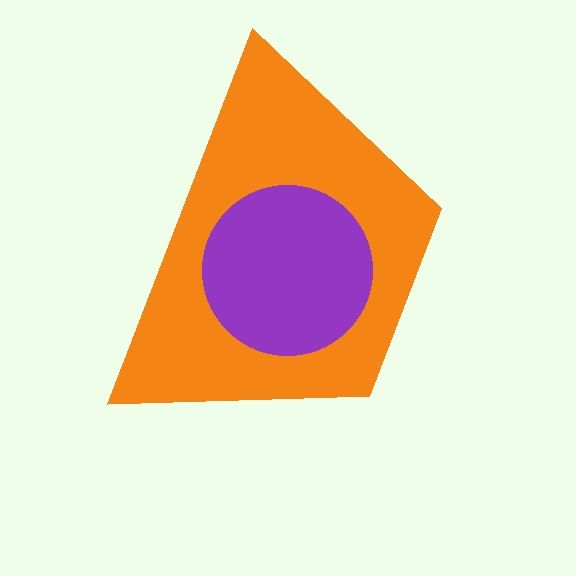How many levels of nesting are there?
2.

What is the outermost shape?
The orange trapezoid.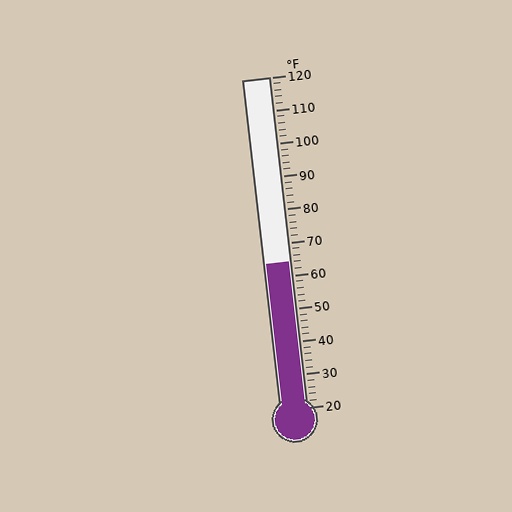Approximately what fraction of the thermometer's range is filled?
The thermometer is filled to approximately 45% of its range.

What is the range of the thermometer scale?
The thermometer scale ranges from 20°F to 120°F.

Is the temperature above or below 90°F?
The temperature is below 90°F.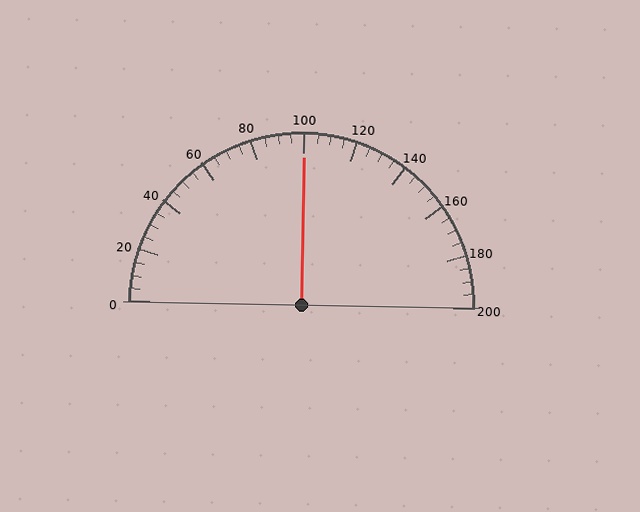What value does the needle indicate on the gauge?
The needle indicates approximately 100.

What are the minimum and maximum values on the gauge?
The gauge ranges from 0 to 200.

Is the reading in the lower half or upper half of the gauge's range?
The reading is in the upper half of the range (0 to 200).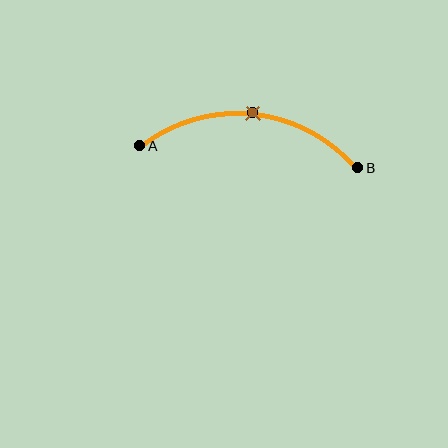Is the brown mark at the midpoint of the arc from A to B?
Yes. The brown mark lies on the arc at equal arc-length from both A and B — it is the arc midpoint.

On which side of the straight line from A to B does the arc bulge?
The arc bulges above the straight line connecting A and B.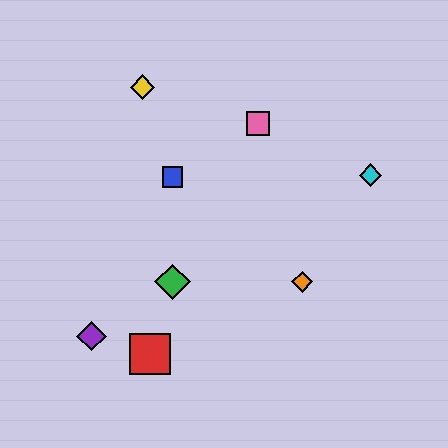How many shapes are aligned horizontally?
2 shapes (the green diamond, the orange diamond) are aligned horizontally.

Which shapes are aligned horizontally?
The green diamond, the orange diamond are aligned horizontally.